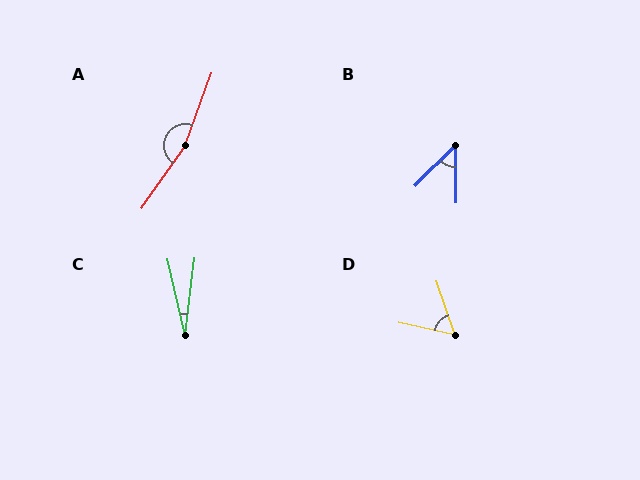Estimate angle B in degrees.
Approximately 46 degrees.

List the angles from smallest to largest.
C (20°), B (46°), D (59°), A (165°).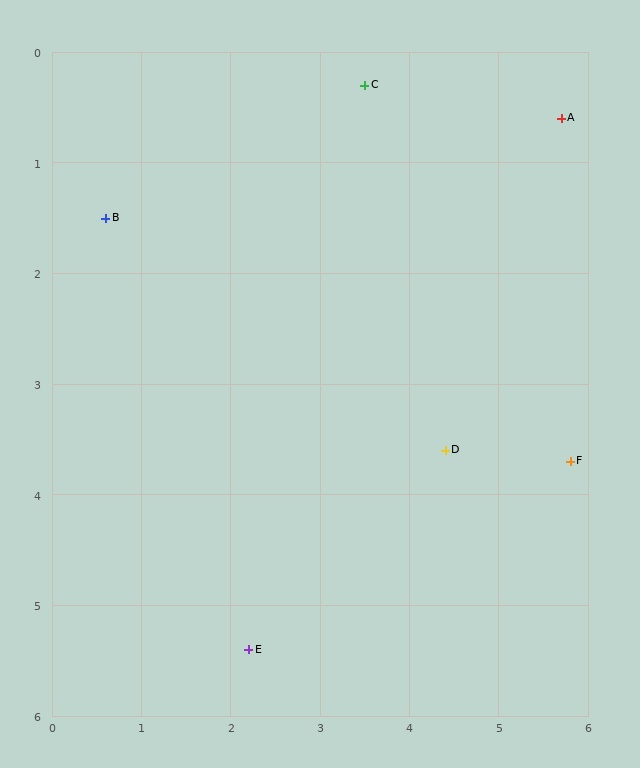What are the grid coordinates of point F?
Point F is at approximately (5.8, 3.7).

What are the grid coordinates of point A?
Point A is at approximately (5.7, 0.6).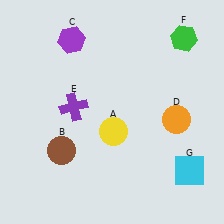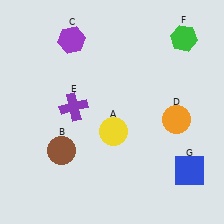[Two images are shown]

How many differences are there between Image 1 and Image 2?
There is 1 difference between the two images.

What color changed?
The square (G) changed from cyan in Image 1 to blue in Image 2.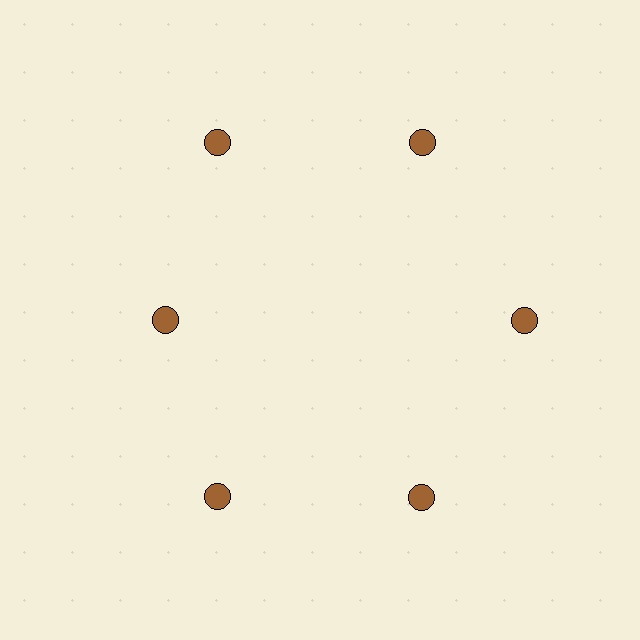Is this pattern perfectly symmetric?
No. The 6 brown circles are arranged in a ring, but one element near the 9 o'clock position is pulled inward toward the center, breaking the 6-fold rotational symmetry.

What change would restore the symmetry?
The symmetry would be restored by moving it outward, back onto the ring so that all 6 circles sit at equal angles and equal distance from the center.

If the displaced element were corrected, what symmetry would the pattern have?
It would have 6-fold rotational symmetry — the pattern would map onto itself every 60 degrees.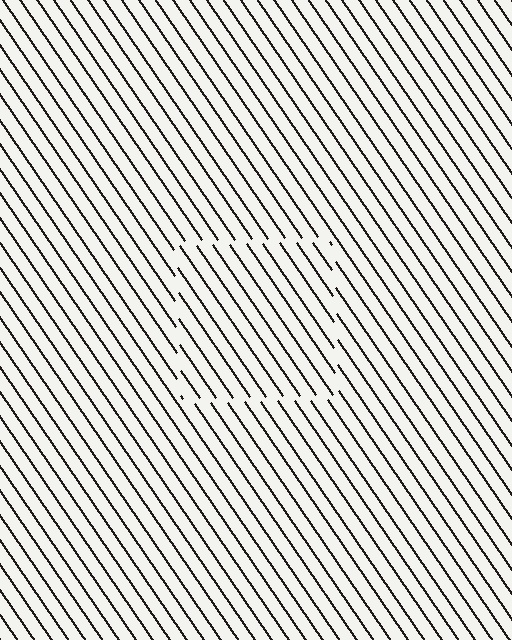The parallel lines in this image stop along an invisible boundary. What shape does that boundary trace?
An illusory square. The interior of the shape contains the same grating, shifted by half a period — the contour is defined by the phase discontinuity where line-ends from the inner and outer gratings abut.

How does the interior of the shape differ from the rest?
The interior of the shape contains the same grating, shifted by half a period — the contour is defined by the phase discontinuity where line-ends from the inner and outer gratings abut.